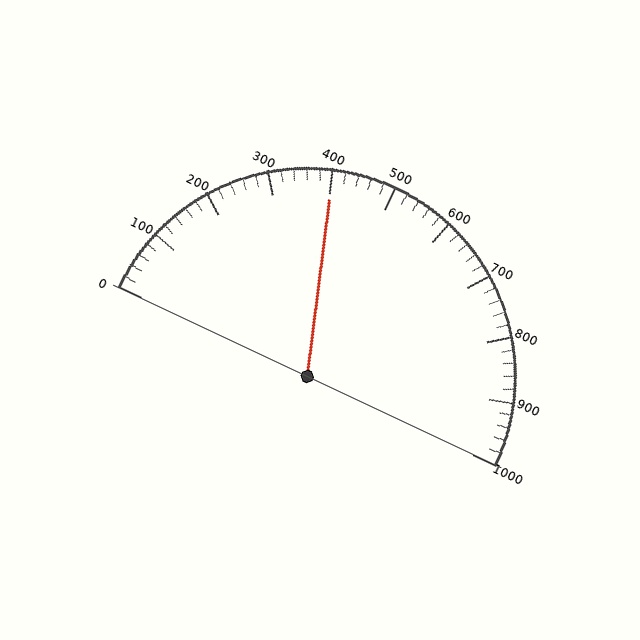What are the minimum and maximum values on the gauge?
The gauge ranges from 0 to 1000.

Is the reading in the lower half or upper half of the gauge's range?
The reading is in the lower half of the range (0 to 1000).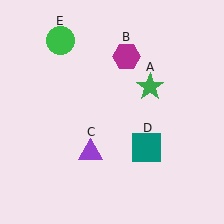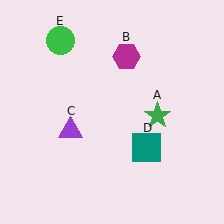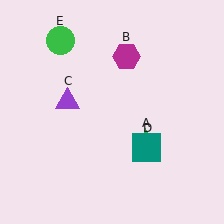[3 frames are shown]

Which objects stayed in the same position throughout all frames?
Magenta hexagon (object B) and teal square (object D) and green circle (object E) remained stationary.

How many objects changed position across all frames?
2 objects changed position: green star (object A), purple triangle (object C).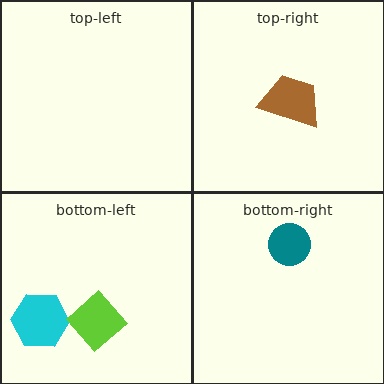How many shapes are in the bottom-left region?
2.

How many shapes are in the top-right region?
1.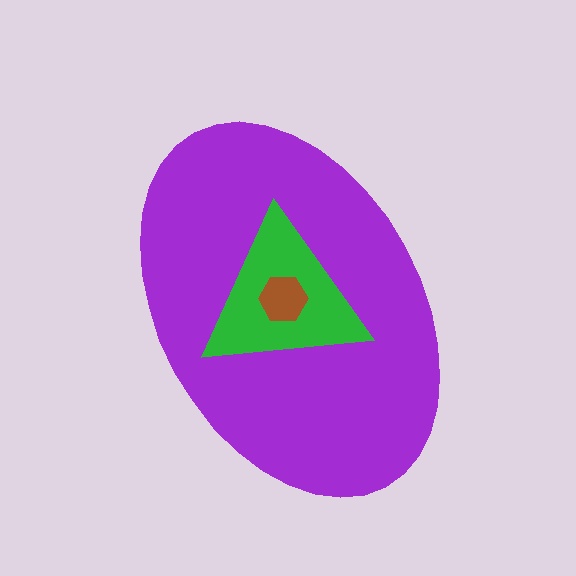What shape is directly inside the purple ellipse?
The green triangle.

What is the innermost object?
The brown hexagon.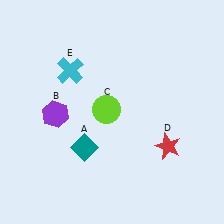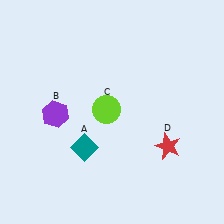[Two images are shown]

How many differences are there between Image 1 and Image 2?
There is 1 difference between the two images.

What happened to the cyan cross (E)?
The cyan cross (E) was removed in Image 2. It was in the top-left area of Image 1.